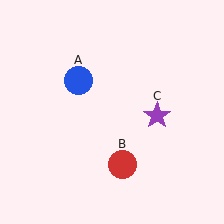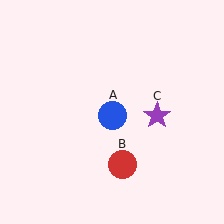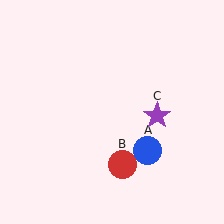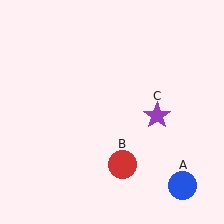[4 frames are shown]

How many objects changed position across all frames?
1 object changed position: blue circle (object A).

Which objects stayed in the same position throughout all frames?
Red circle (object B) and purple star (object C) remained stationary.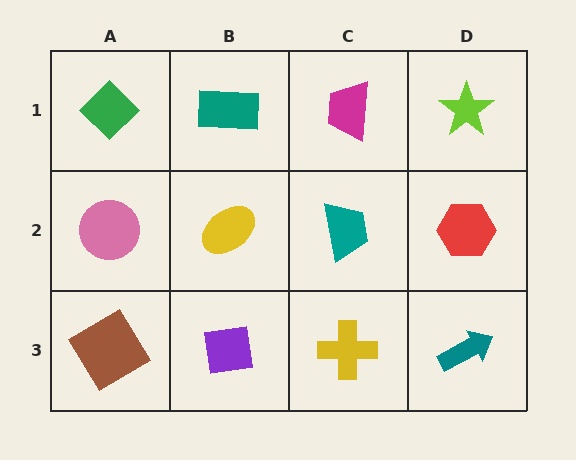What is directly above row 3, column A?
A pink circle.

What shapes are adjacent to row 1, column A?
A pink circle (row 2, column A), a teal rectangle (row 1, column B).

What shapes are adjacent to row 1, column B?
A yellow ellipse (row 2, column B), a green diamond (row 1, column A), a magenta trapezoid (row 1, column C).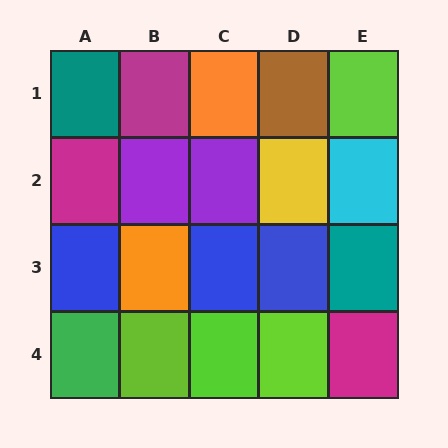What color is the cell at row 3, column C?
Blue.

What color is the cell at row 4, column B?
Lime.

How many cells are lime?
4 cells are lime.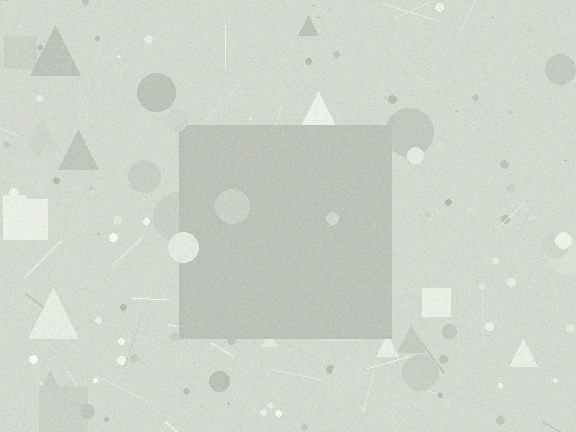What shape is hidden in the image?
A square is hidden in the image.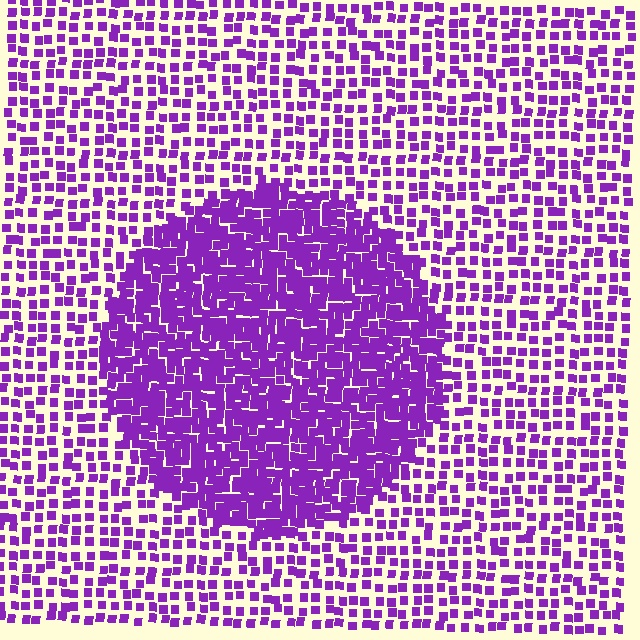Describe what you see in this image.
The image contains small purple elements arranged at two different densities. A circle-shaped region is visible where the elements are more densely packed than the surrounding area.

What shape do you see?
I see a circle.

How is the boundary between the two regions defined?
The boundary is defined by a change in element density (approximately 2.3x ratio). All elements are the same color, size, and shape.